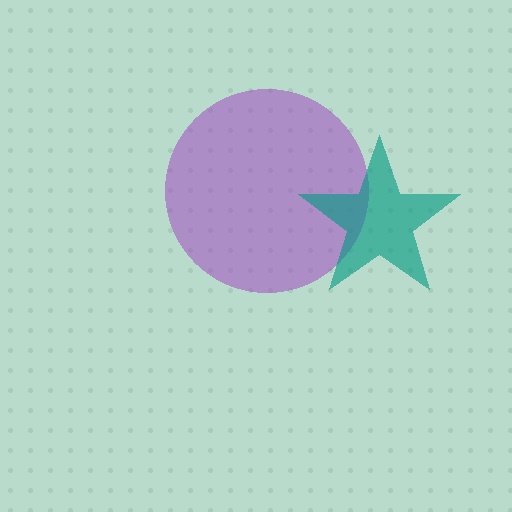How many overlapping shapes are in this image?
There are 2 overlapping shapes in the image.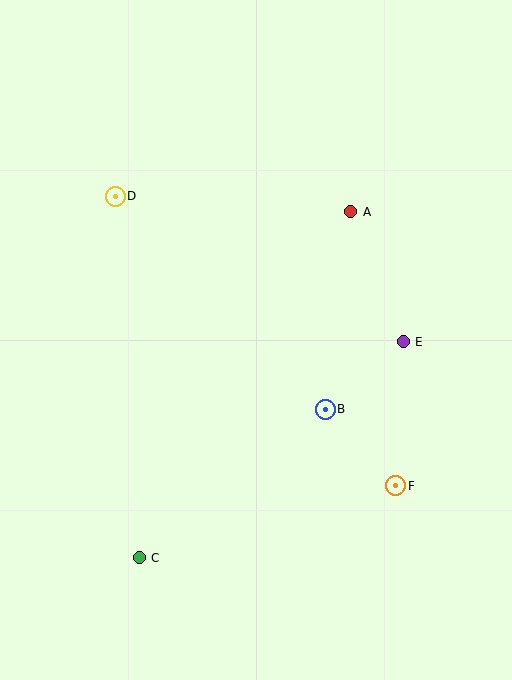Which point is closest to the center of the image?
Point B at (325, 409) is closest to the center.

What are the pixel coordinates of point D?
Point D is at (115, 196).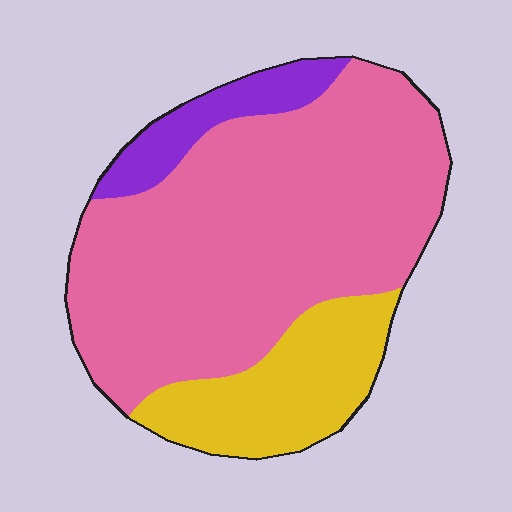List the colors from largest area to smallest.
From largest to smallest: pink, yellow, purple.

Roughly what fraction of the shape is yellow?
Yellow covers around 20% of the shape.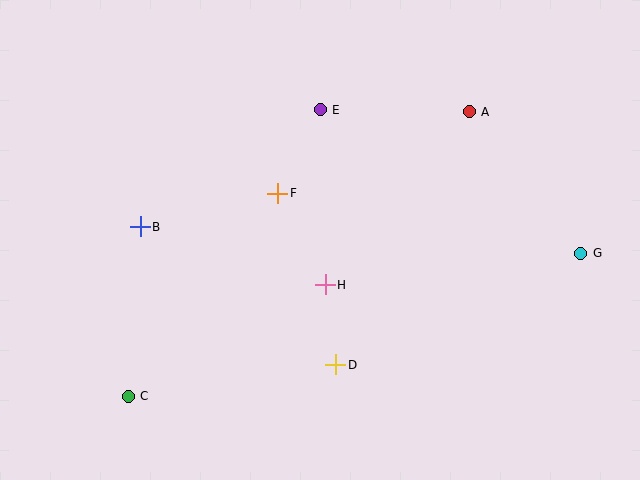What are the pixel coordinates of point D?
Point D is at (336, 365).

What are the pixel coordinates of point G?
Point G is at (581, 253).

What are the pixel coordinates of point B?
Point B is at (140, 227).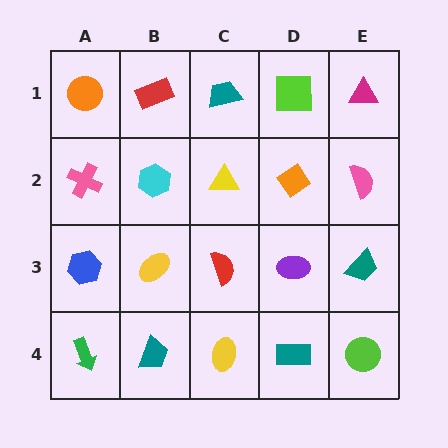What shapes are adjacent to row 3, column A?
A pink cross (row 2, column A), a green arrow (row 4, column A), a yellow ellipse (row 3, column B).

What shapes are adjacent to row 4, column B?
A yellow ellipse (row 3, column B), a green arrow (row 4, column A), a yellow ellipse (row 4, column C).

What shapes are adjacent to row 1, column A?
A pink cross (row 2, column A), a red rectangle (row 1, column B).